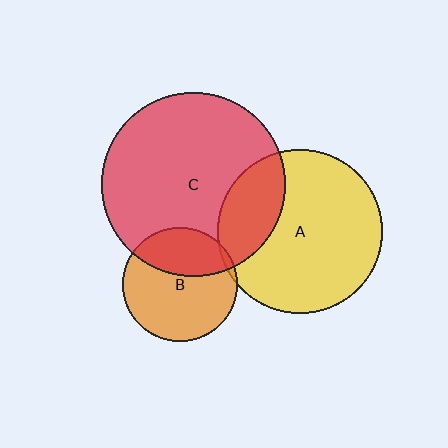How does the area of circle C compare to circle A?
Approximately 1.3 times.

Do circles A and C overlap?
Yes.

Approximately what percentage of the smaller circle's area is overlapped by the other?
Approximately 25%.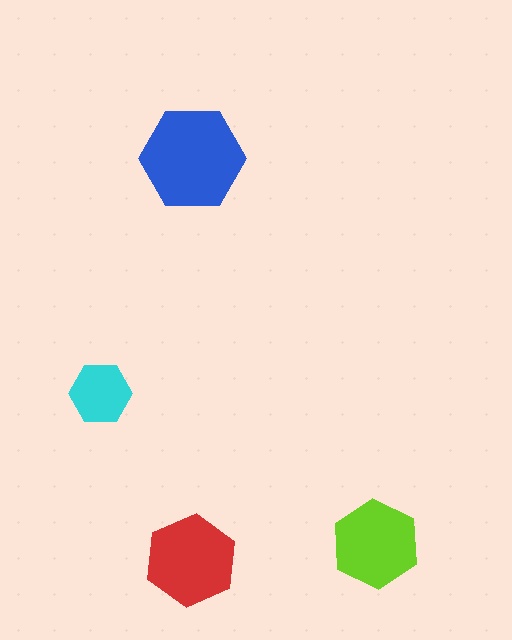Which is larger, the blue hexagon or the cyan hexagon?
The blue one.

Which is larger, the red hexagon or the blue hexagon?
The blue one.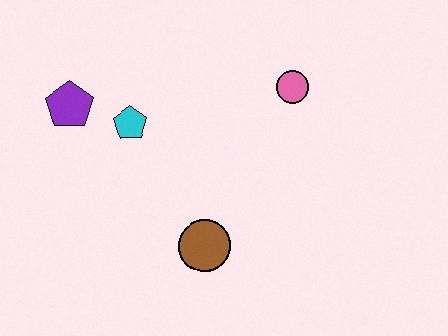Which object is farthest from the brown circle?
The purple pentagon is farthest from the brown circle.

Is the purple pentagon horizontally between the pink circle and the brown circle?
No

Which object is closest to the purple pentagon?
The cyan pentagon is closest to the purple pentagon.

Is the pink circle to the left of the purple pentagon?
No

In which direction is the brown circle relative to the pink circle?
The brown circle is below the pink circle.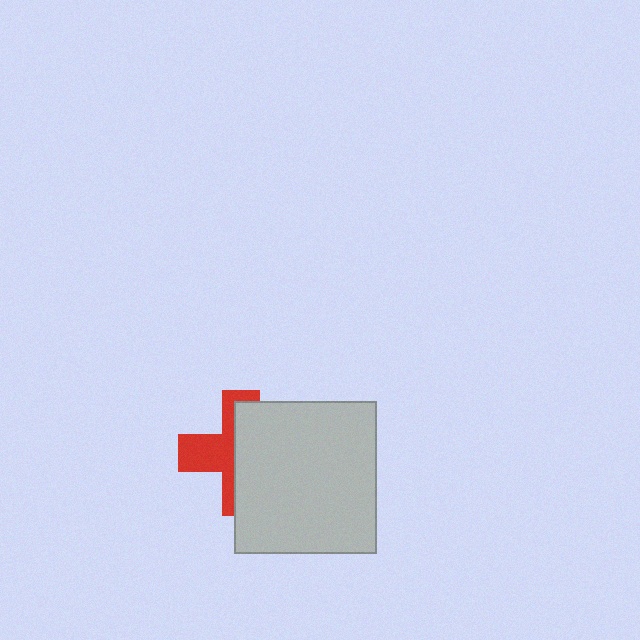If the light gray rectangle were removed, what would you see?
You would see the complete red cross.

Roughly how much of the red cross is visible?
A small part of it is visible (roughly 43%).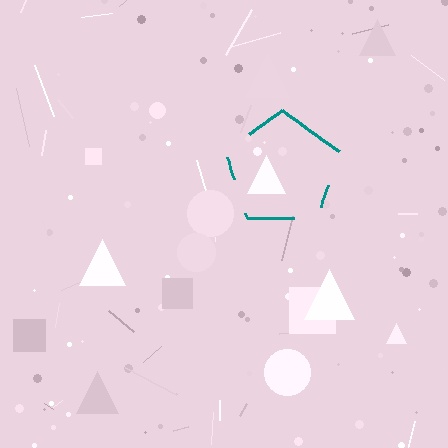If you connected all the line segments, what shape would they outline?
They would outline a pentagon.